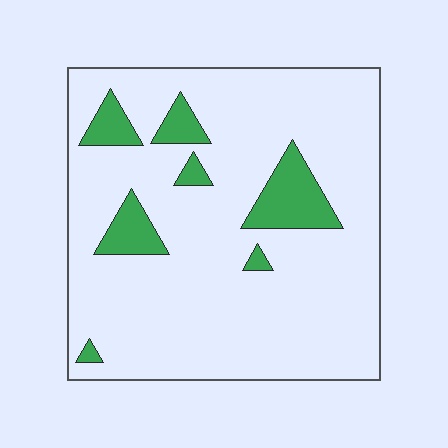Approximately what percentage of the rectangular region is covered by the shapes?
Approximately 15%.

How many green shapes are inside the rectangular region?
7.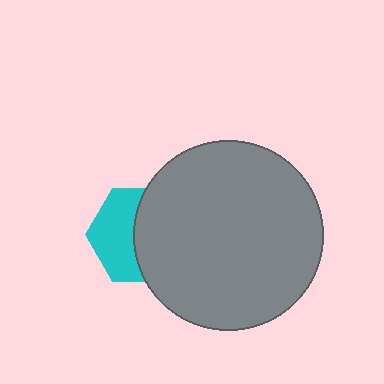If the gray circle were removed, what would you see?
You would see the complete cyan hexagon.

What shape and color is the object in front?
The object in front is a gray circle.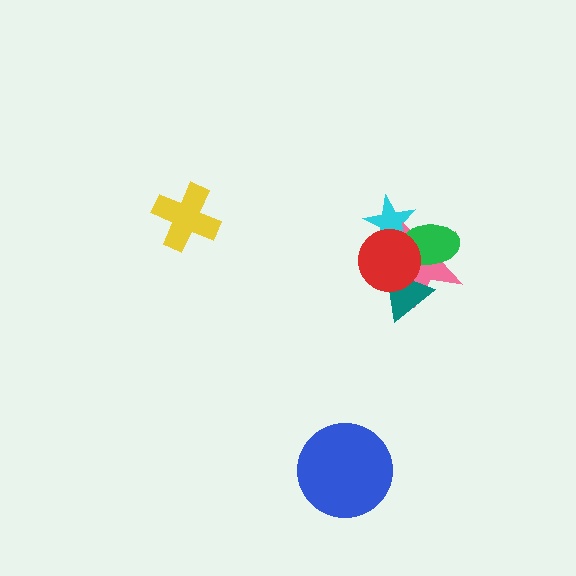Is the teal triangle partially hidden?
Yes, it is partially covered by another shape.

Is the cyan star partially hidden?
Yes, it is partially covered by another shape.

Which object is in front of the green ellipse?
The red circle is in front of the green ellipse.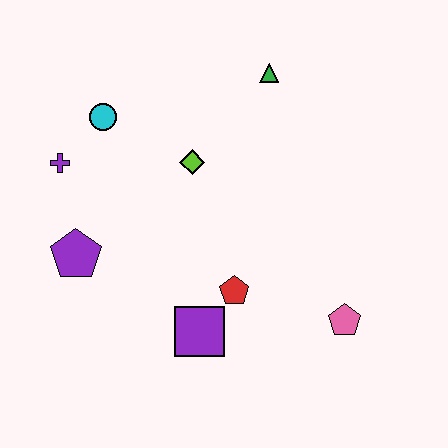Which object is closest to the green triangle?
The lime diamond is closest to the green triangle.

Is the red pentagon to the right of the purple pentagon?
Yes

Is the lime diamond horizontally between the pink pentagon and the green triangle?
No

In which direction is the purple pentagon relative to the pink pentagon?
The purple pentagon is to the left of the pink pentagon.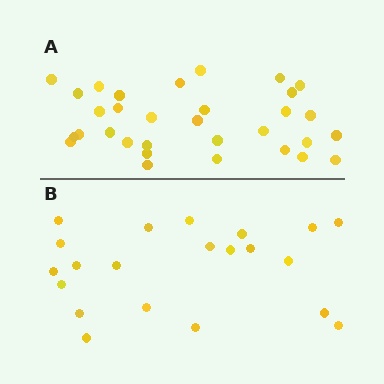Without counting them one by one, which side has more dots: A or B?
Region A (the top region) has more dots.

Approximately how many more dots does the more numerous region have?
Region A has roughly 12 or so more dots than region B.